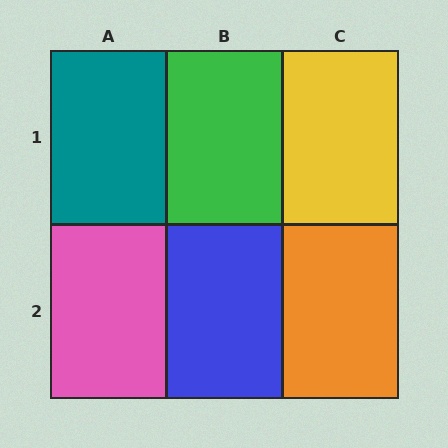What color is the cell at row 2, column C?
Orange.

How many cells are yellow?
1 cell is yellow.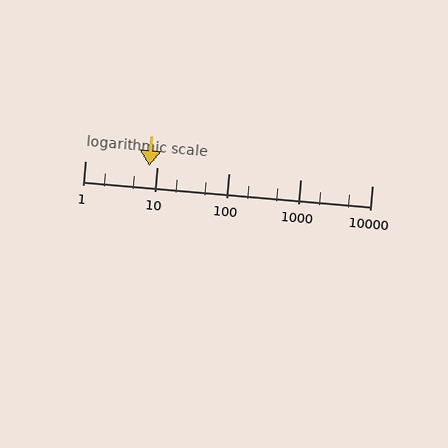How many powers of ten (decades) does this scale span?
The scale spans 4 decades, from 1 to 10000.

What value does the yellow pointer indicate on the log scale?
The pointer indicates approximately 7.9.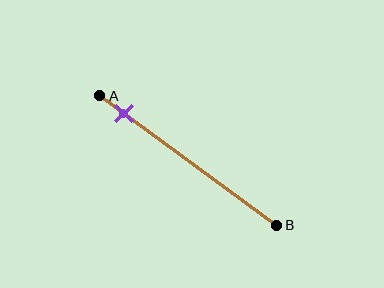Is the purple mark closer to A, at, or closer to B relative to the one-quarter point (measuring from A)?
The purple mark is closer to point A than the one-quarter point of segment AB.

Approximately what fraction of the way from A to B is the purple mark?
The purple mark is approximately 15% of the way from A to B.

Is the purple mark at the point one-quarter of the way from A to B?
No, the mark is at about 15% from A, not at the 25% one-quarter point.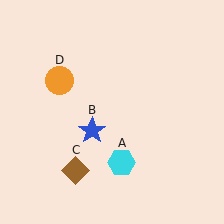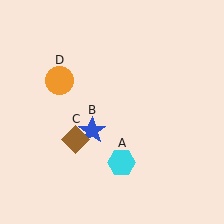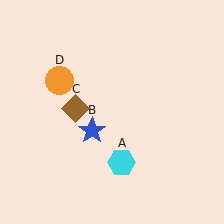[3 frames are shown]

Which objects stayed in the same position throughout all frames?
Cyan hexagon (object A) and blue star (object B) and orange circle (object D) remained stationary.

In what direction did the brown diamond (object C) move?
The brown diamond (object C) moved up.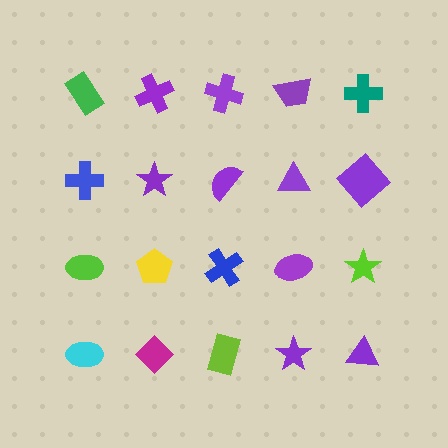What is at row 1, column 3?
A purple cross.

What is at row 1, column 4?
A purple trapezoid.